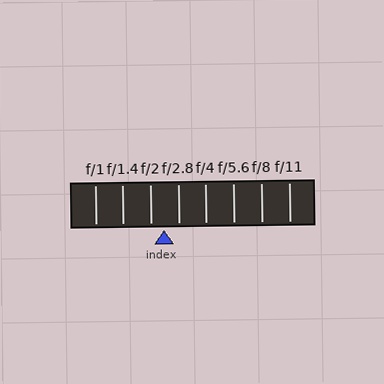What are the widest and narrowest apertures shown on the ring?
The widest aperture shown is f/1 and the narrowest is f/11.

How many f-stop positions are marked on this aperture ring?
There are 8 f-stop positions marked.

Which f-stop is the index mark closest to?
The index mark is closest to f/2.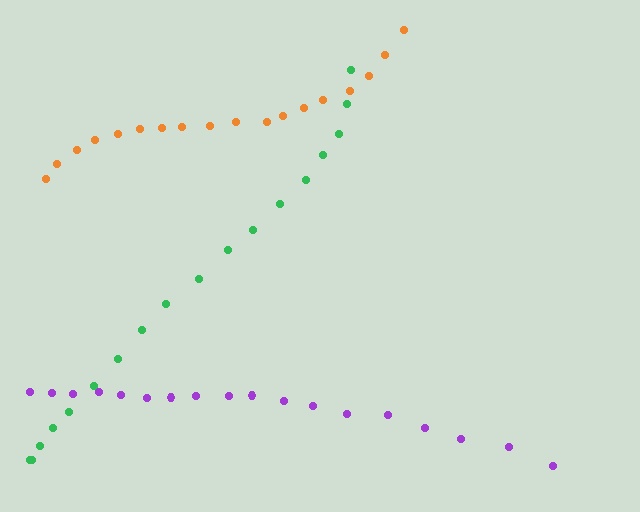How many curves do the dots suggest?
There are 3 distinct paths.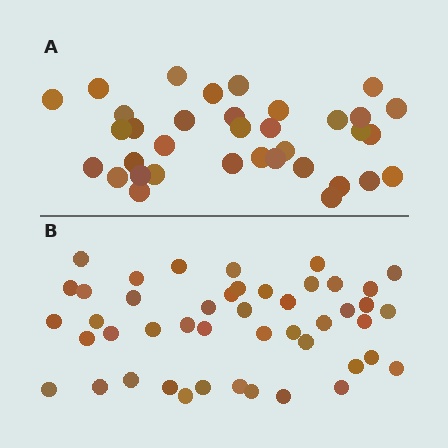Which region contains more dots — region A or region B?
Region B (the bottom region) has more dots.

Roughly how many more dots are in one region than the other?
Region B has roughly 12 or so more dots than region A.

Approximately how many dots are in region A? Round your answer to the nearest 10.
About 40 dots. (The exact count is 35, which rounds to 40.)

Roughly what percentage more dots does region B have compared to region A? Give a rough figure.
About 30% more.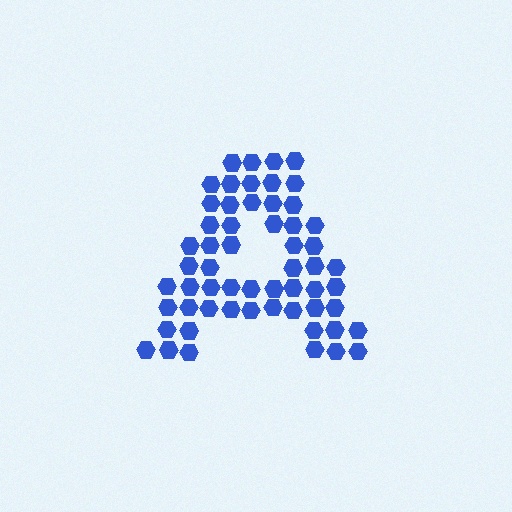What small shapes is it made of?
It is made of small hexagons.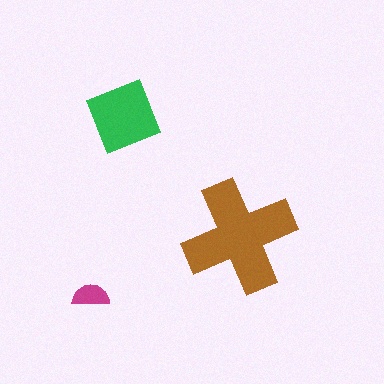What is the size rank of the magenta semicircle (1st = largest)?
3rd.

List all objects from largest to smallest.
The brown cross, the green square, the magenta semicircle.